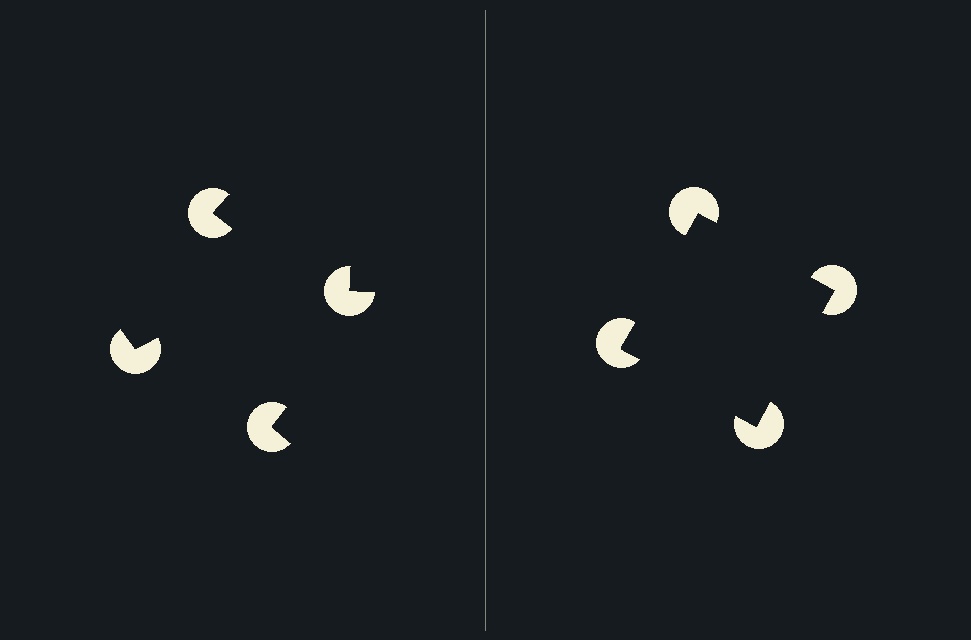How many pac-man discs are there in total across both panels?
8 — 4 on each side.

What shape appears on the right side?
An illusory square.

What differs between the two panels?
The pac-man discs are positioned identically on both sides; only the wedge orientations differ. On the right they align to a square; on the left they are misaligned.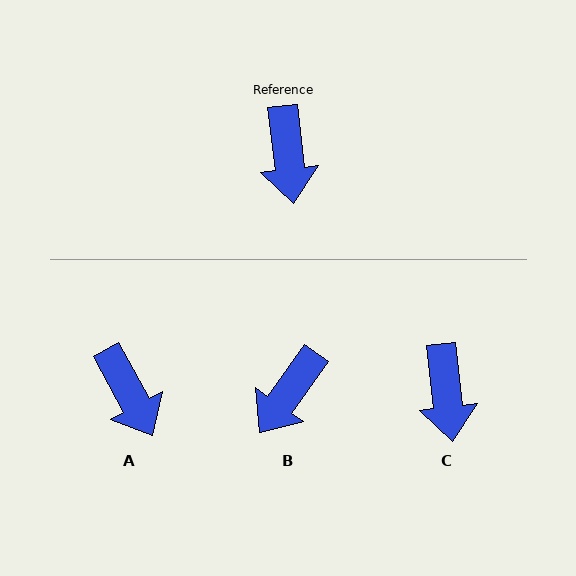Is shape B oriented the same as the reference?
No, it is off by about 42 degrees.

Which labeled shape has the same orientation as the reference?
C.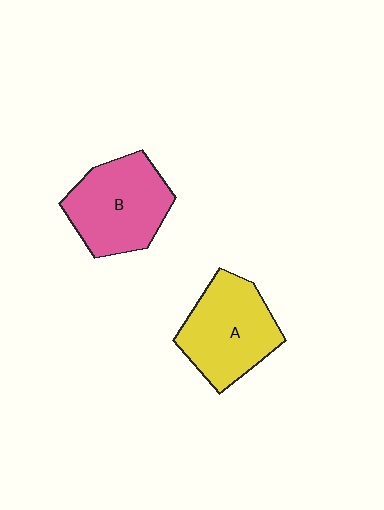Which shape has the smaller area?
Shape A (yellow).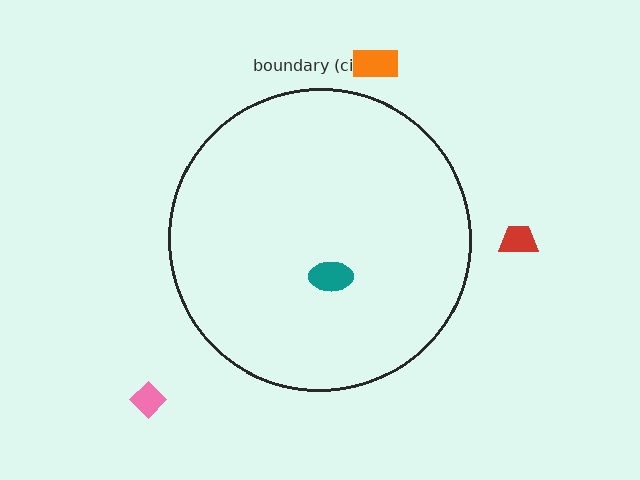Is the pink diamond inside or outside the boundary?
Outside.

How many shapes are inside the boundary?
1 inside, 3 outside.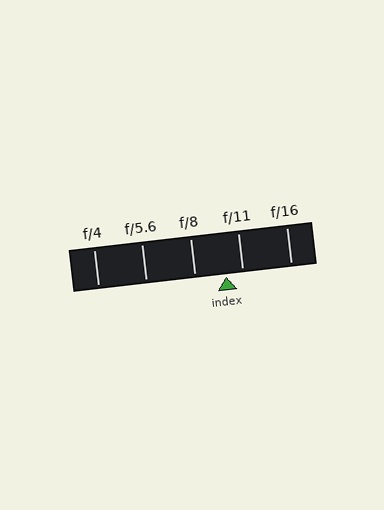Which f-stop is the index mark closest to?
The index mark is closest to f/11.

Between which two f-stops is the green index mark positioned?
The index mark is between f/8 and f/11.